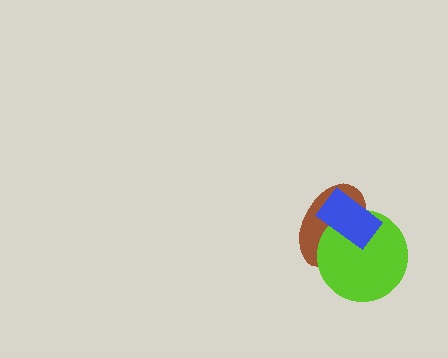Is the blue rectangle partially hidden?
No, no other shape covers it.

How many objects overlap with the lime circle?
2 objects overlap with the lime circle.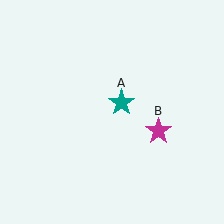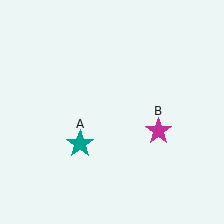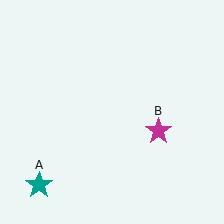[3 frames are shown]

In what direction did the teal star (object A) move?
The teal star (object A) moved down and to the left.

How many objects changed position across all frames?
1 object changed position: teal star (object A).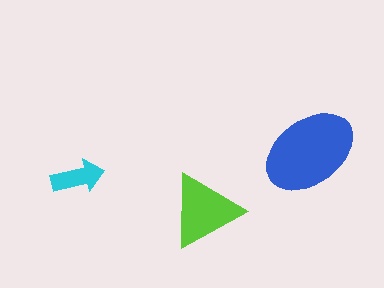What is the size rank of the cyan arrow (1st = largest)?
3rd.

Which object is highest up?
The blue ellipse is topmost.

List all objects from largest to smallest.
The blue ellipse, the lime triangle, the cyan arrow.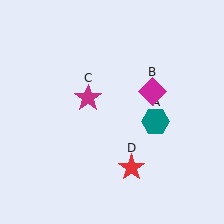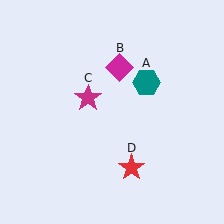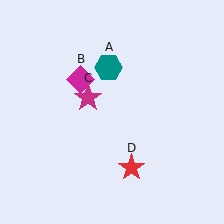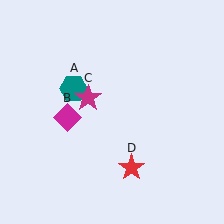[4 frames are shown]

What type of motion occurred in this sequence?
The teal hexagon (object A), magenta diamond (object B) rotated counterclockwise around the center of the scene.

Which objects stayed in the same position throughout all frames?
Magenta star (object C) and red star (object D) remained stationary.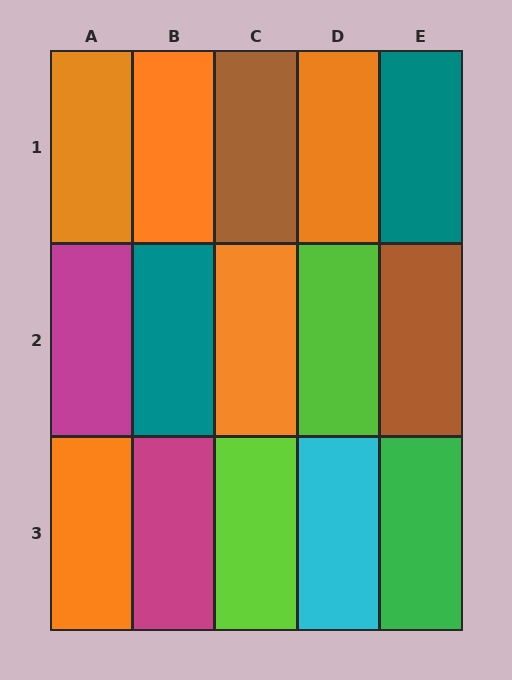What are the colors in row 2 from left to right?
Magenta, teal, orange, lime, brown.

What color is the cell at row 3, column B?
Magenta.